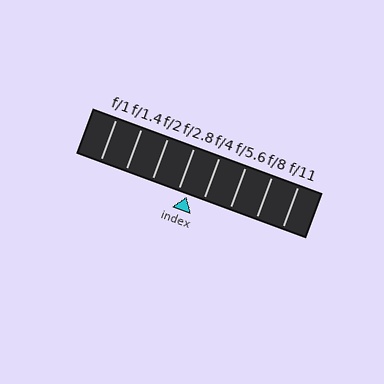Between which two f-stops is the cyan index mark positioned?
The index mark is between f/2.8 and f/4.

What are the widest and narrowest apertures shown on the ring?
The widest aperture shown is f/1 and the narrowest is f/11.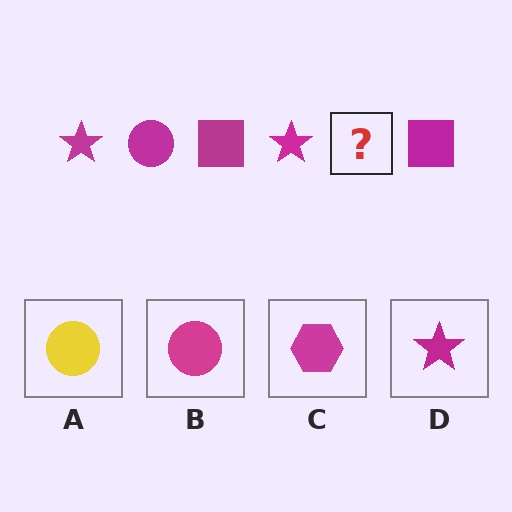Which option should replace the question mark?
Option B.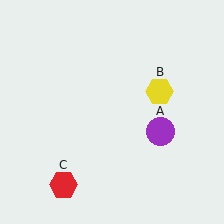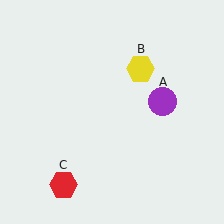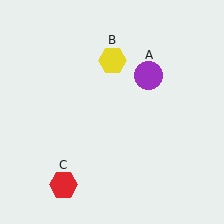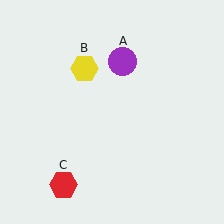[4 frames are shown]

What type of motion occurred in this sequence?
The purple circle (object A), yellow hexagon (object B) rotated counterclockwise around the center of the scene.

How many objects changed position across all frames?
2 objects changed position: purple circle (object A), yellow hexagon (object B).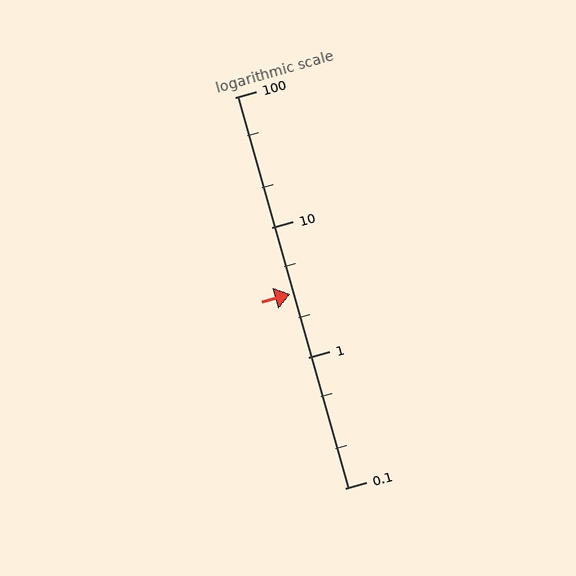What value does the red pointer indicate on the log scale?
The pointer indicates approximately 3.1.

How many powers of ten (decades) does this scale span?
The scale spans 3 decades, from 0.1 to 100.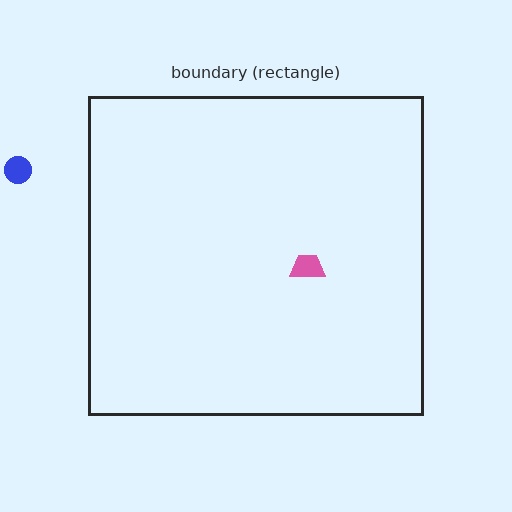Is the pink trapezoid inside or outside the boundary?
Inside.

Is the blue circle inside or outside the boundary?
Outside.